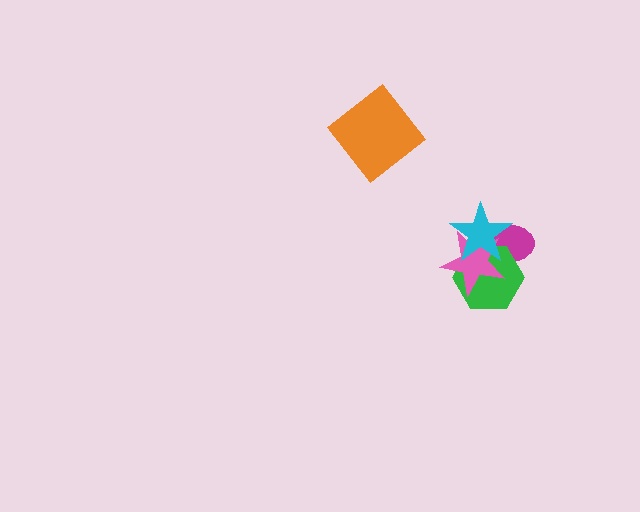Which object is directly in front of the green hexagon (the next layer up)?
The pink star is directly in front of the green hexagon.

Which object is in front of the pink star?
The cyan star is in front of the pink star.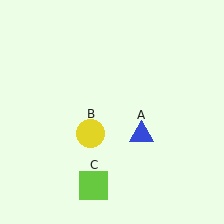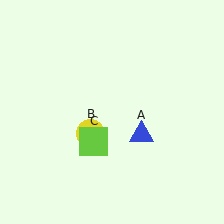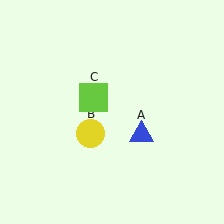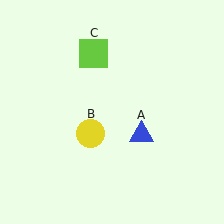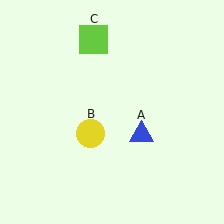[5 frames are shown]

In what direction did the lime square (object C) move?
The lime square (object C) moved up.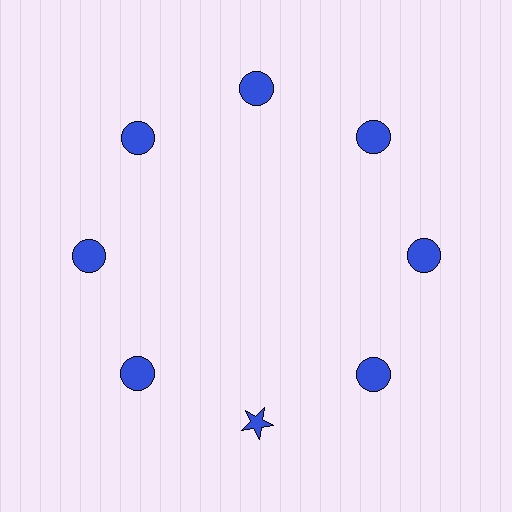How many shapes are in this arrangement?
There are 8 shapes arranged in a ring pattern.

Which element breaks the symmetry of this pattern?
The blue star at roughly the 6 o'clock position breaks the symmetry. All other shapes are blue circles.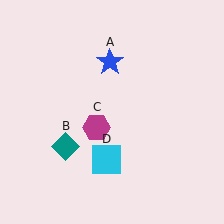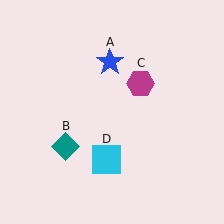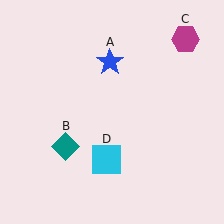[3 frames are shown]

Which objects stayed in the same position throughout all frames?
Blue star (object A) and teal diamond (object B) and cyan square (object D) remained stationary.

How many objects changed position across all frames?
1 object changed position: magenta hexagon (object C).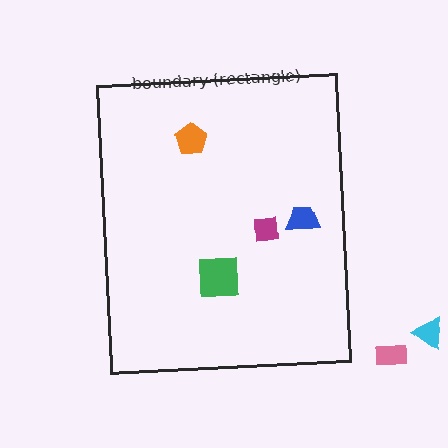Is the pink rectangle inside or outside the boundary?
Outside.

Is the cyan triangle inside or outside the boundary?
Outside.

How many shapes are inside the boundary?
4 inside, 2 outside.